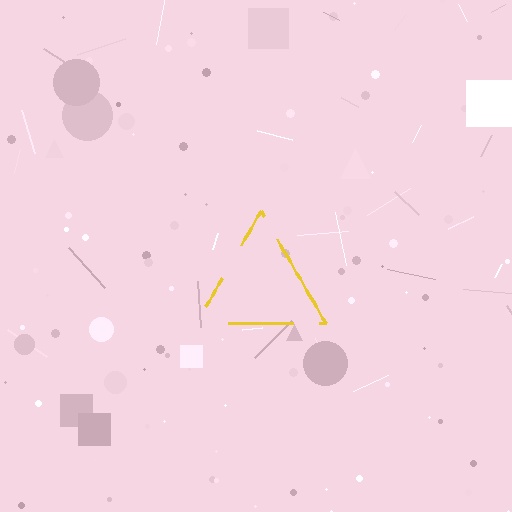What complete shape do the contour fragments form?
The contour fragments form a triangle.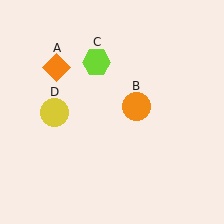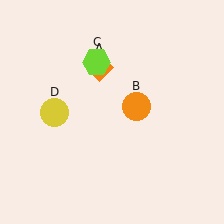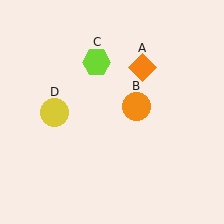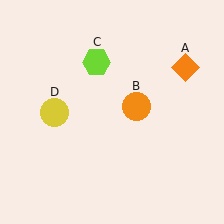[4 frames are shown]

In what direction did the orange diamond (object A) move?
The orange diamond (object A) moved right.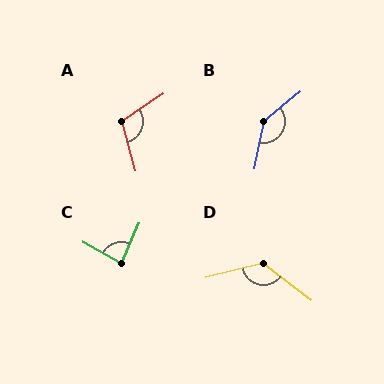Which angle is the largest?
B, at approximately 141 degrees.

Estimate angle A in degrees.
Approximately 109 degrees.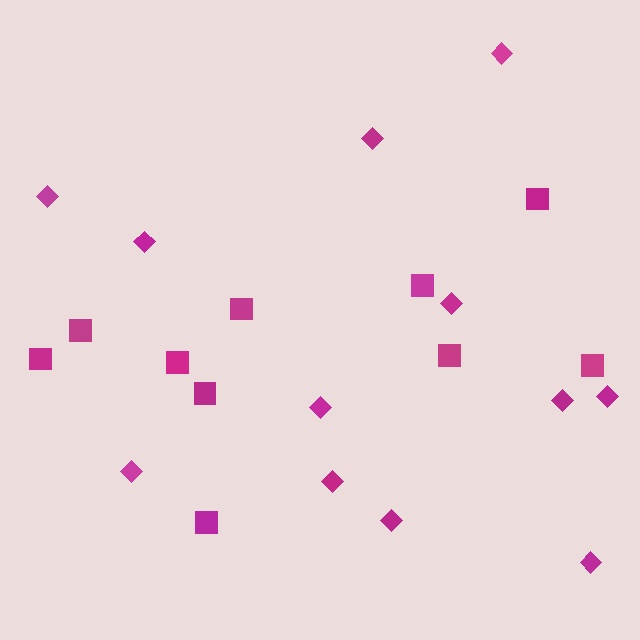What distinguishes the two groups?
There are 2 groups: one group of diamonds (12) and one group of squares (10).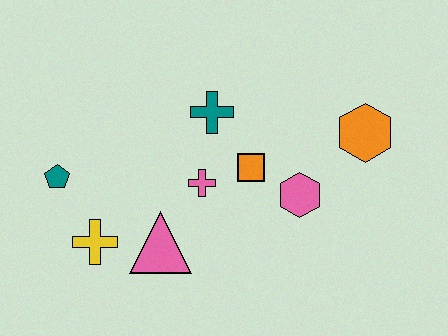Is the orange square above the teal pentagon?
Yes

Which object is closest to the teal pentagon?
The yellow cross is closest to the teal pentagon.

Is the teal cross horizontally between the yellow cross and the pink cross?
No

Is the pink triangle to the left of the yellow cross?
No